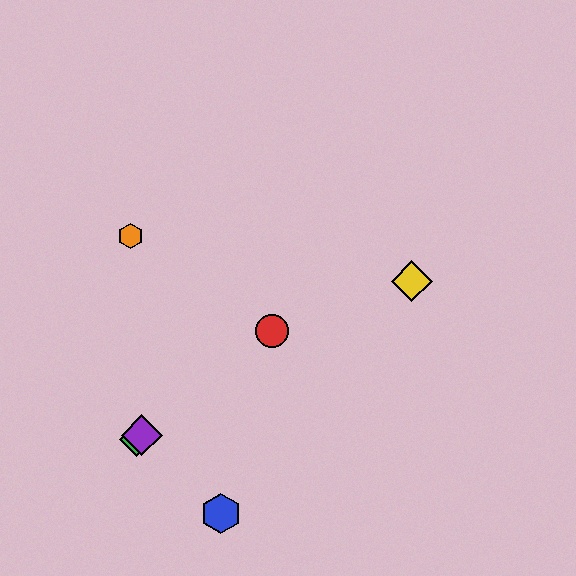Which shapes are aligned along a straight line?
The red circle, the green diamond, the purple diamond are aligned along a straight line.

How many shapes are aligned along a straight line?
3 shapes (the red circle, the green diamond, the purple diamond) are aligned along a straight line.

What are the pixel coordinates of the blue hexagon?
The blue hexagon is at (221, 513).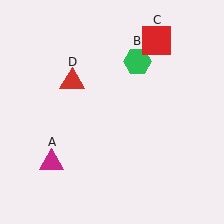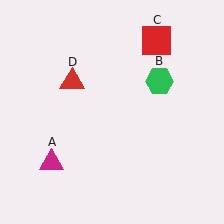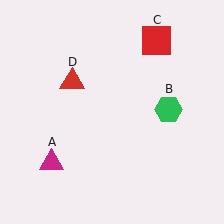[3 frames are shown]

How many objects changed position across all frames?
1 object changed position: green hexagon (object B).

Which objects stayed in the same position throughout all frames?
Magenta triangle (object A) and red square (object C) and red triangle (object D) remained stationary.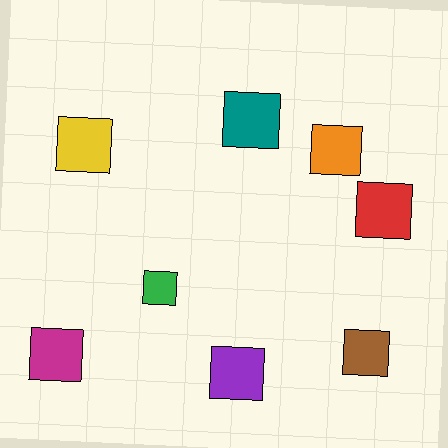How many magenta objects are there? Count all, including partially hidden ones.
There is 1 magenta object.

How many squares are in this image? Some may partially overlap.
There are 8 squares.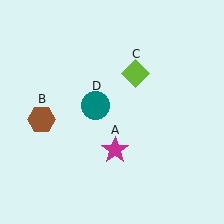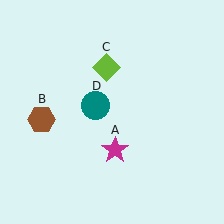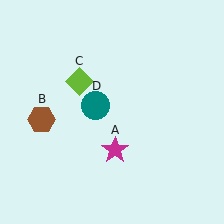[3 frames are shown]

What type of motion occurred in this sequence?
The lime diamond (object C) rotated counterclockwise around the center of the scene.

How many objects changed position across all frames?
1 object changed position: lime diamond (object C).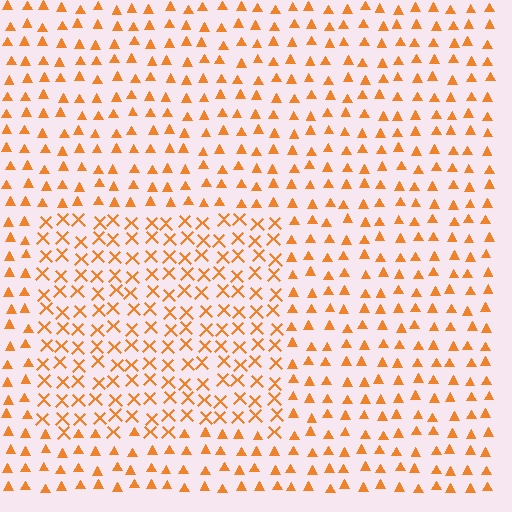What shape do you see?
I see a rectangle.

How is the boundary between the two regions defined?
The boundary is defined by a change in element shape: X marks inside vs. triangles outside. All elements share the same color and spacing.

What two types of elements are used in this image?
The image uses X marks inside the rectangle region and triangles outside it.